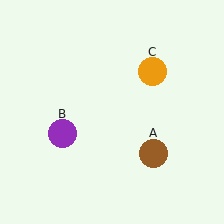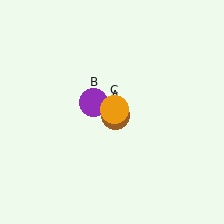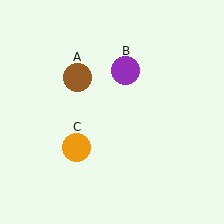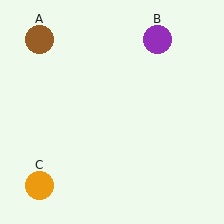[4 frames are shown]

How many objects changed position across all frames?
3 objects changed position: brown circle (object A), purple circle (object B), orange circle (object C).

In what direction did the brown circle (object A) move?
The brown circle (object A) moved up and to the left.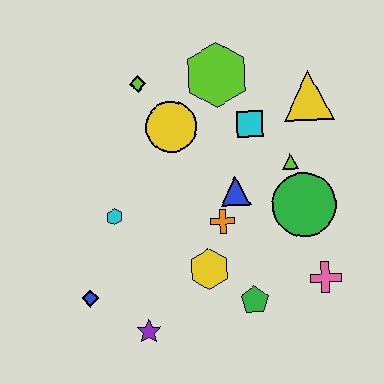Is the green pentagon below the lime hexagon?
Yes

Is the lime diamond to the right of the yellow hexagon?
No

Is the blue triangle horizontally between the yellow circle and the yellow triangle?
Yes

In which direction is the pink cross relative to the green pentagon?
The pink cross is to the right of the green pentagon.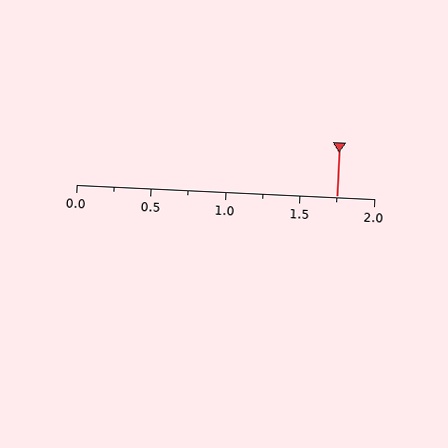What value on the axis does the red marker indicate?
The marker indicates approximately 1.75.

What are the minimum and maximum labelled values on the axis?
The axis runs from 0.0 to 2.0.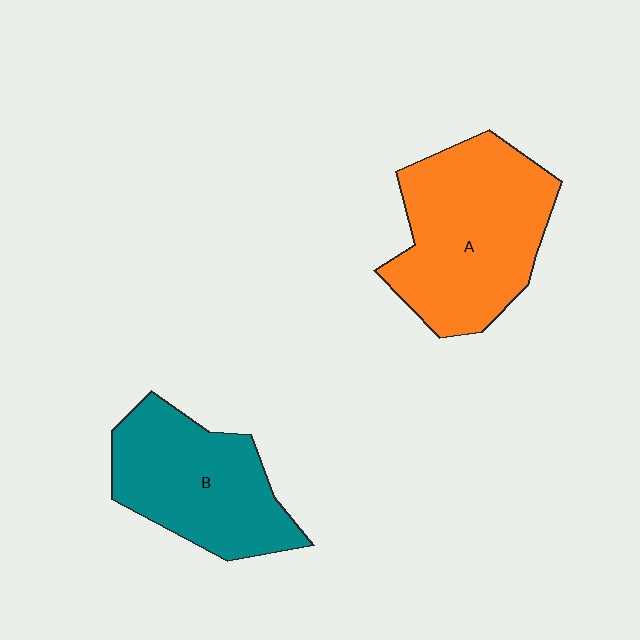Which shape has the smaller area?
Shape B (teal).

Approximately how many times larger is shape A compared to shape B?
Approximately 1.2 times.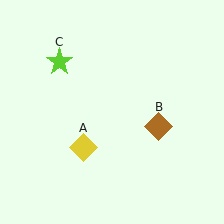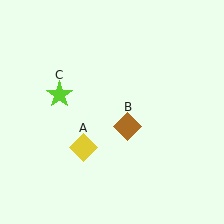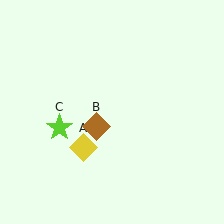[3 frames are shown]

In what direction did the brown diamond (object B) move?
The brown diamond (object B) moved left.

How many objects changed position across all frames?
2 objects changed position: brown diamond (object B), lime star (object C).